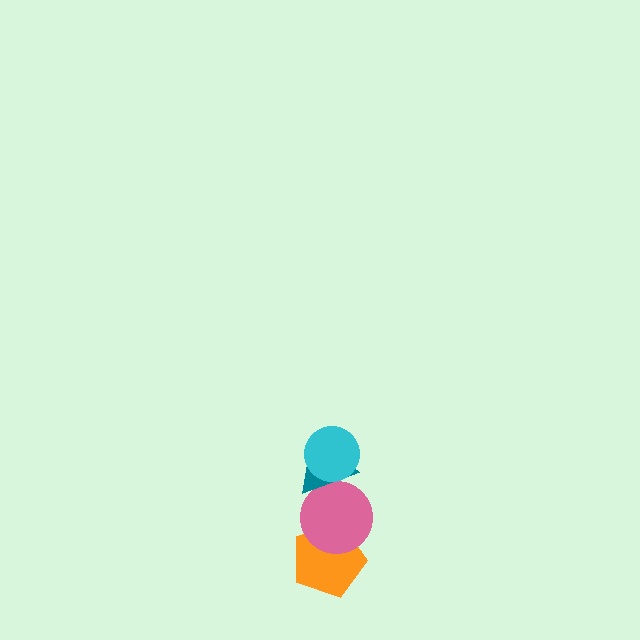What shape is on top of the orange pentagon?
The pink circle is on top of the orange pentagon.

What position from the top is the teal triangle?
The teal triangle is 2nd from the top.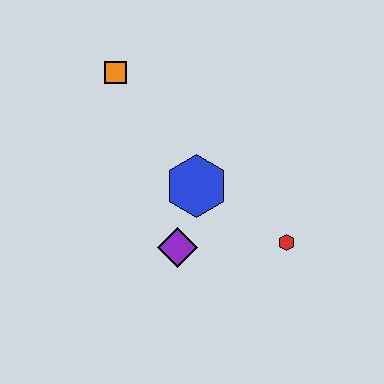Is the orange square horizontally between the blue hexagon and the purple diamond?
No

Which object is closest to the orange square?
The blue hexagon is closest to the orange square.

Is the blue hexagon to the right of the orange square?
Yes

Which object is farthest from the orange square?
The red hexagon is farthest from the orange square.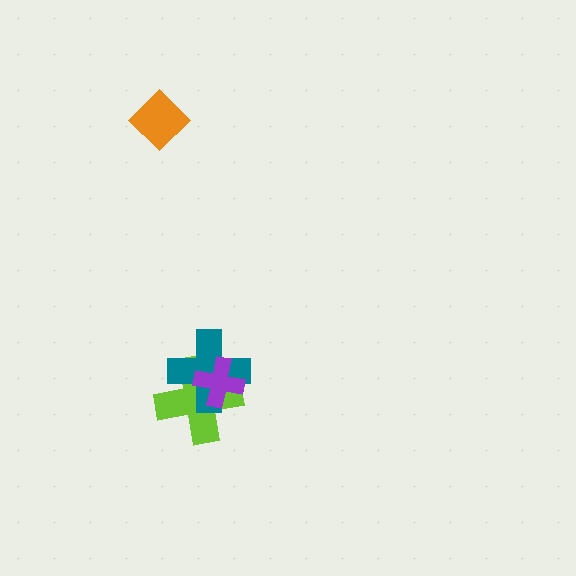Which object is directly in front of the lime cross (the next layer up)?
The teal cross is directly in front of the lime cross.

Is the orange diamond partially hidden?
No, no other shape covers it.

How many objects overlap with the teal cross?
2 objects overlap with the teal cross.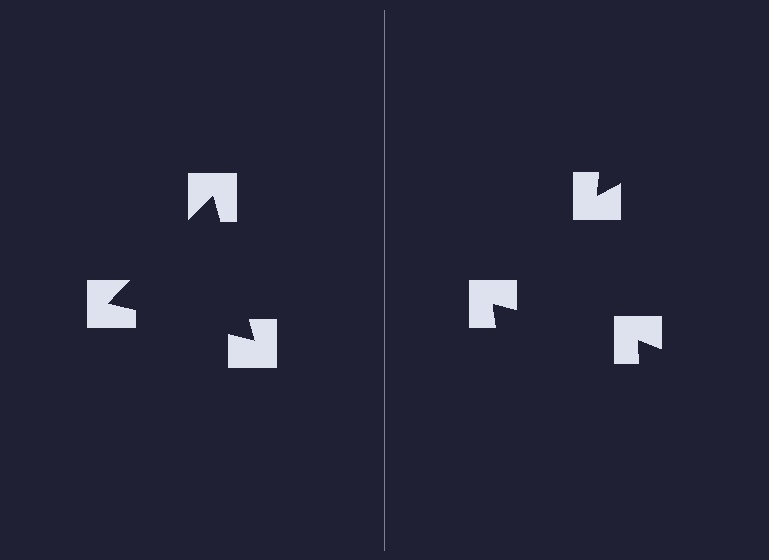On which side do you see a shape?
An illusory triangle appears on the left side. On the right side the wedge cuts are rotated, so no coherent shape forms.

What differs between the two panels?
The notched squares are positioned identically on both sides; only the wedge orientations differ. On the left they align to a triangle; on the right they are misaligned.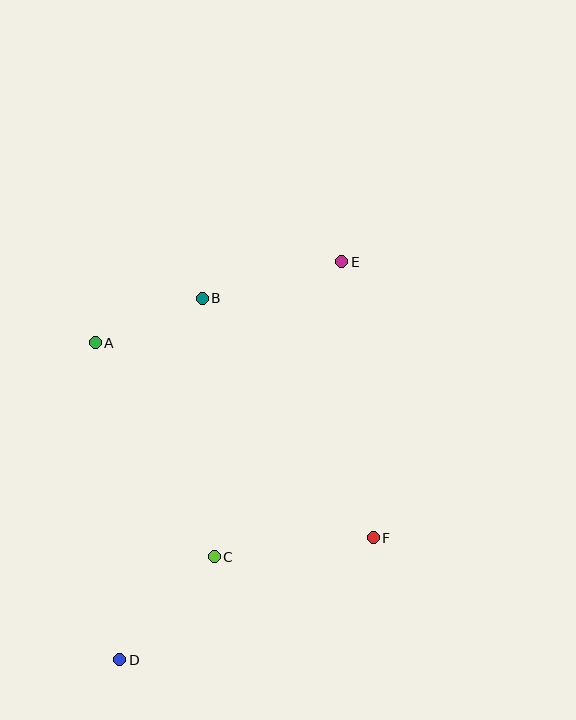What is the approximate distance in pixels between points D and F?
The distance between D and F is approximately 281 pixels.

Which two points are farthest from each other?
Points D and E are farthest from each other.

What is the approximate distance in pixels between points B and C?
The distance between B and C is approximately 259 pixels.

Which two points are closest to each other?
Points A and B are closest to each other.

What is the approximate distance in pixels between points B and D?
The distance between B and D is approximately 371 pixels.